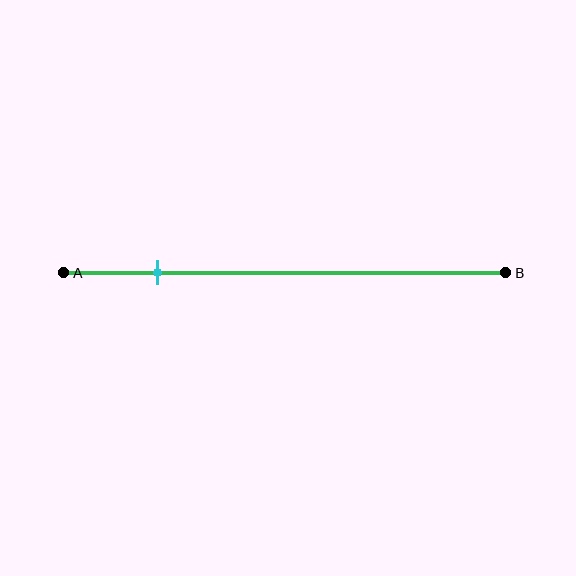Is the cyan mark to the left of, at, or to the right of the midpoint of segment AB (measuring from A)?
The cyan mark is to the left of the midpoint of segment AB.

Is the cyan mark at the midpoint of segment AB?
No, the mark is at about 20% from A, not at the 50% midpoint.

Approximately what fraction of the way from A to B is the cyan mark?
The cyan mark is approximately 20% of the way from A to B.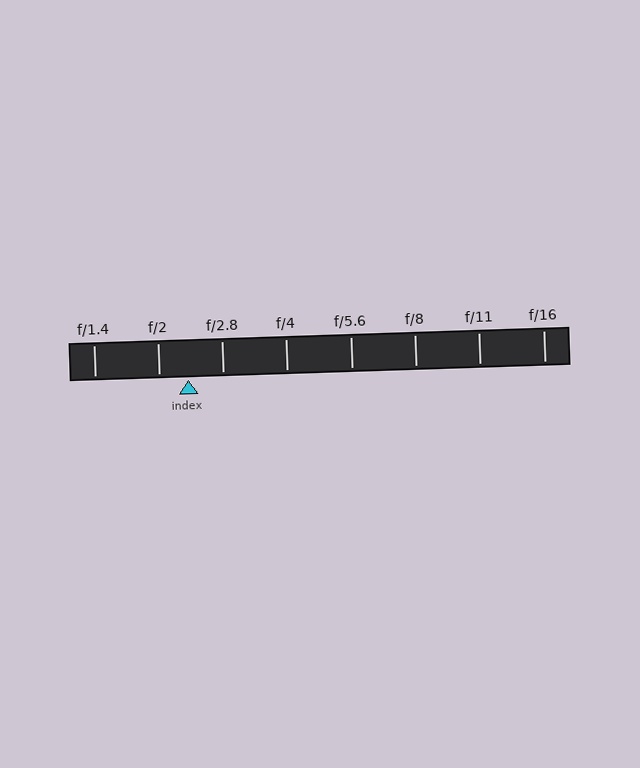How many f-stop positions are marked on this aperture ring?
There are 8 f-stop positions marked.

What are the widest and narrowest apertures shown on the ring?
The widest aperture shown is f/1.4 and the narrowest is f/16.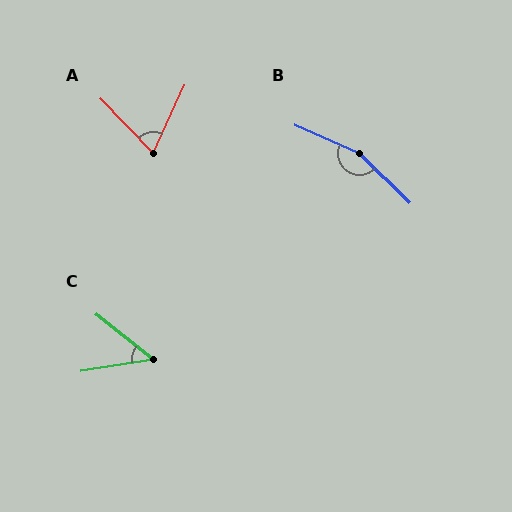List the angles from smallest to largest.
C (48°), A (69°), B (160°).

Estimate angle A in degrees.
Approximately 69 degrees.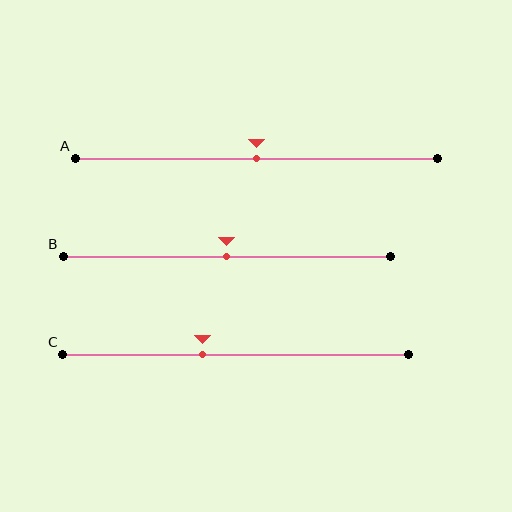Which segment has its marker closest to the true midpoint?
Segment A has its marker closest to the true midpoint.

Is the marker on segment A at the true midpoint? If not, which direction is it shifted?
Yes, the marker on segment A is at the true midpoint.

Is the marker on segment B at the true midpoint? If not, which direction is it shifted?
Yes, the marker on segment B is at the true midpoint.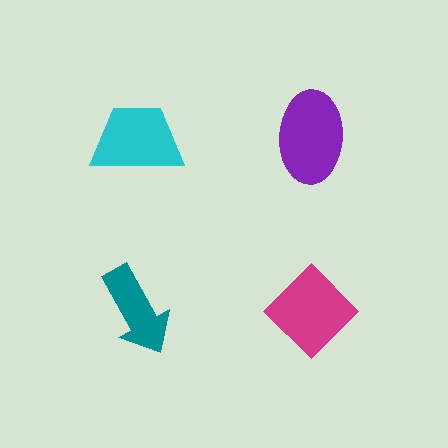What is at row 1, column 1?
A cyan trapezoid.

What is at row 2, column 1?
A teal arrow.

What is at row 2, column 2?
A magenta diamond.